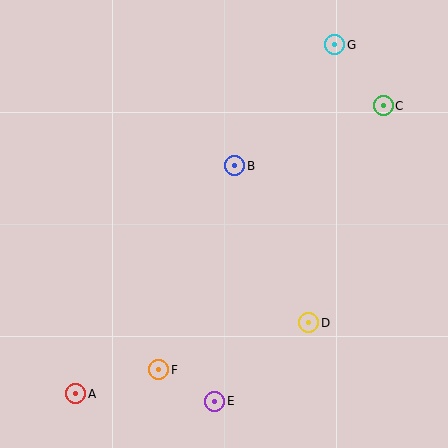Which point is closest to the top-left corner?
Point B is closest to the top-left corner.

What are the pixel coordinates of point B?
Point B is at (235, 166).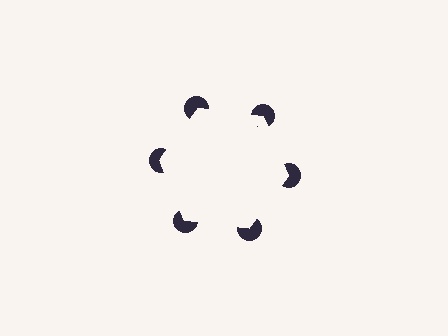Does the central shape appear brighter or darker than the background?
It typically appears slightly brighter than the background, even though no actual brightness change is drawn.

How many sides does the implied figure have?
6 sides.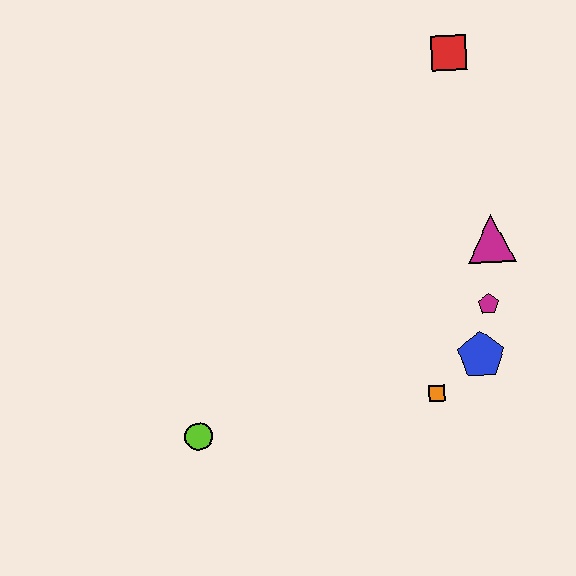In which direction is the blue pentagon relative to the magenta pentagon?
The blue pentagon is below the magenta pentagon.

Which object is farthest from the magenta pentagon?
The lime circle is farthest from the magenta pentagon.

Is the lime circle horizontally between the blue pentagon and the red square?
No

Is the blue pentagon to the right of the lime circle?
Yes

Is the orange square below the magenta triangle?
Yes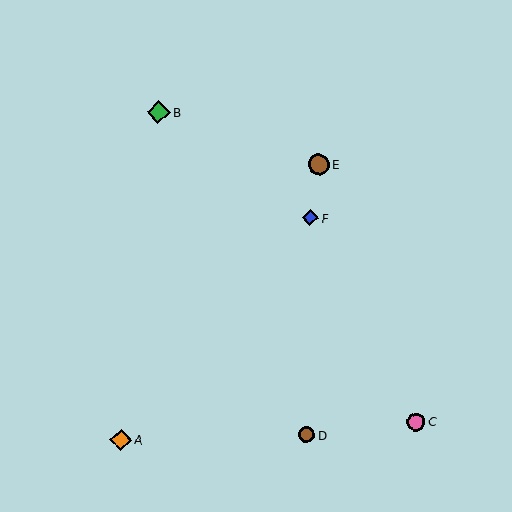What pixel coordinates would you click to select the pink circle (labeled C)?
Click at (416, 422) to select the pink circle C.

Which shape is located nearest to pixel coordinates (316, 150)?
The brown circle (labeled E) at (319, 164) is nearest to that location.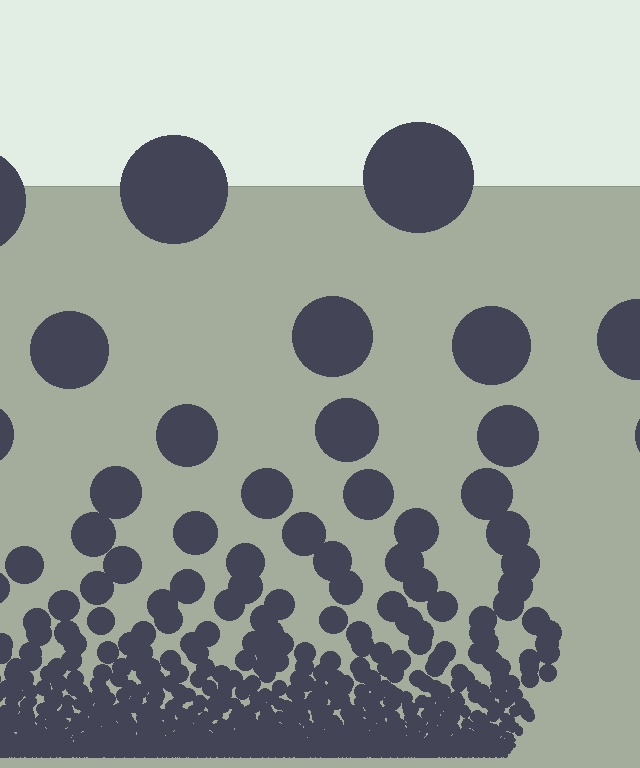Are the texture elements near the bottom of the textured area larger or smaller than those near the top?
Smaller. The gradient is inverted — elements near the bottom are smaller and denser.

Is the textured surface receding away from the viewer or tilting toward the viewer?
The surface appears to tilt toward the viewer. Texture elements get larger and sparser toward the top.